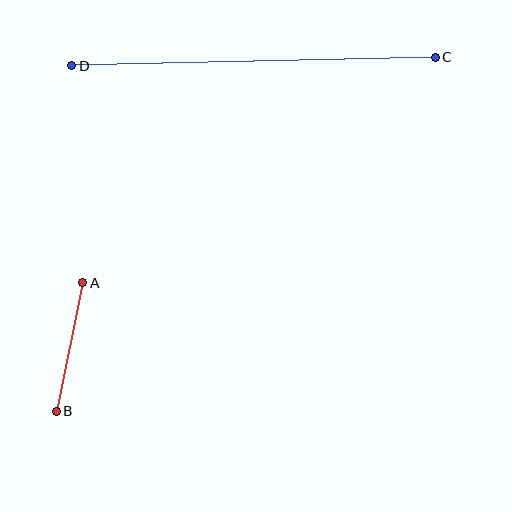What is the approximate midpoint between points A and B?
The midpoint is at approximately (70, 347) pixels.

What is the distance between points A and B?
The distance is approximately 131 pixels.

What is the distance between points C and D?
The distance is approximately 363 pixels.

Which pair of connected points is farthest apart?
Points C and D are farthest apart.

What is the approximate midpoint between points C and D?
The midpoint is at approximately (254, 61) pixels.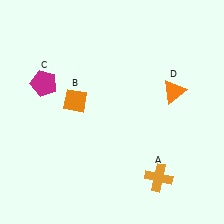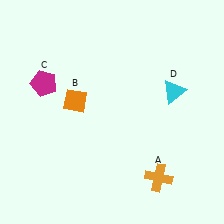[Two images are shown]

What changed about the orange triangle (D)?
In Image 1, D is orange. In Image 2, it changed to cyan.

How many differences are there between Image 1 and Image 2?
There is 1 difference between the two images.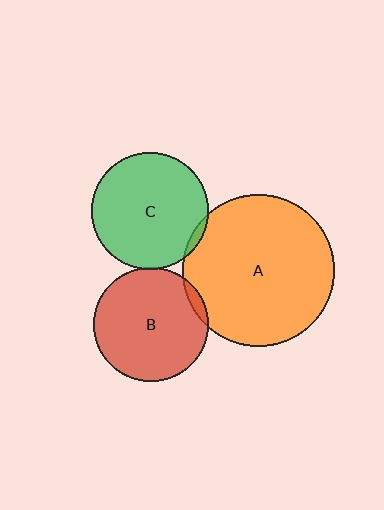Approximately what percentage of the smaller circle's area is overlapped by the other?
Approximately 5%.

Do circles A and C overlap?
Yes.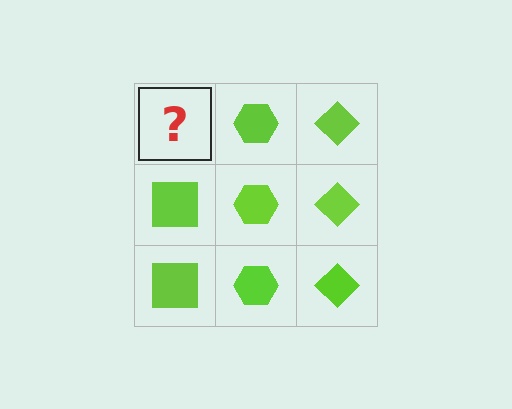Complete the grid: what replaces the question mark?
The question mark should be replaced with a lime square.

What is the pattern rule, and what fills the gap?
The rule is that each column has a consistent shape. The gap should be filled with a lime square.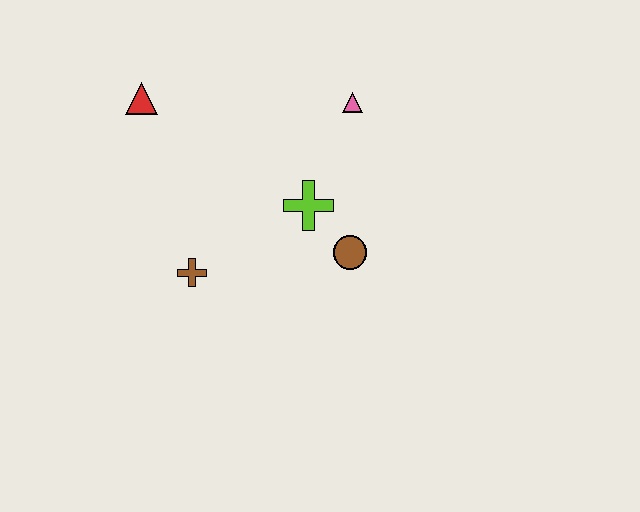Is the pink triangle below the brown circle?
No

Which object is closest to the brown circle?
The lime cross is closest to the brown circle.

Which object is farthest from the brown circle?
The red triangle is farthest from the brown circle.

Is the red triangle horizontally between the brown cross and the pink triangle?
No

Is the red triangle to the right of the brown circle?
No